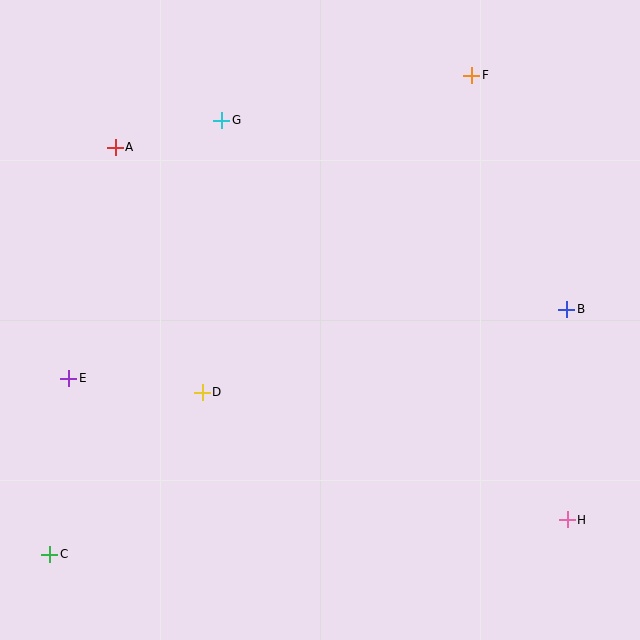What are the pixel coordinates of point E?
Point E is at (69, 378).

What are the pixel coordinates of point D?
Point D is at (202, 392).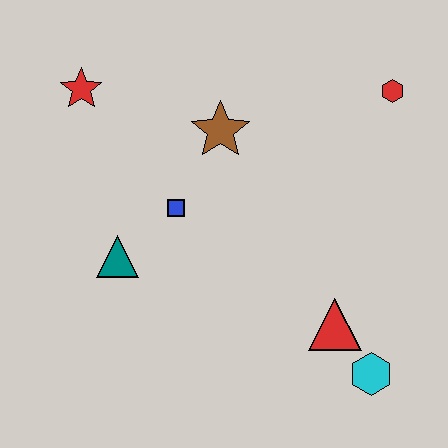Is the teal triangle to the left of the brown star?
Yes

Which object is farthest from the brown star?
The cyan hexagon is farthest from the brown star.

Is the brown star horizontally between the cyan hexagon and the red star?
Yes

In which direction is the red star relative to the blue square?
The red star is above the blue square.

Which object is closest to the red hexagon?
The brown star is closest to the red hexagon.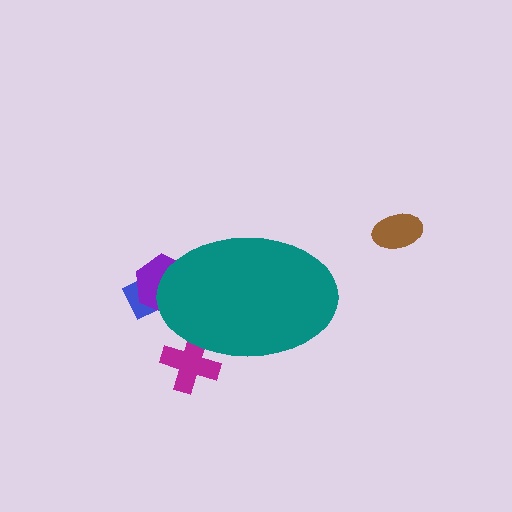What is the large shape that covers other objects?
A teal ellipse.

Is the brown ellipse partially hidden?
No, the brown ellipse is fully visible.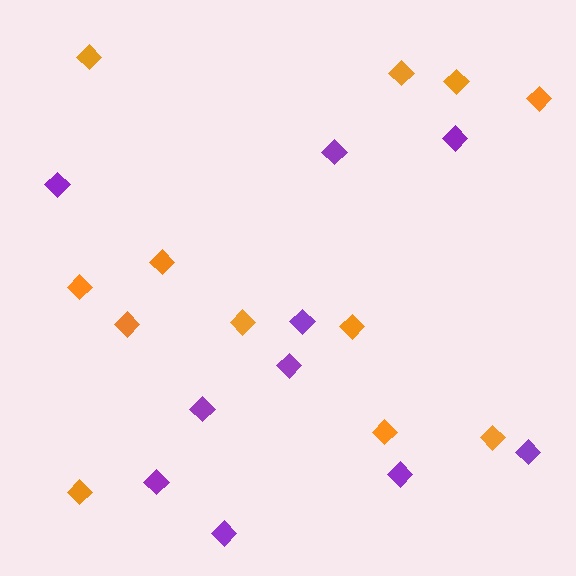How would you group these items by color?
There are 2 groups: one group of orange diamonds (12) and one group of purple diamonds (10).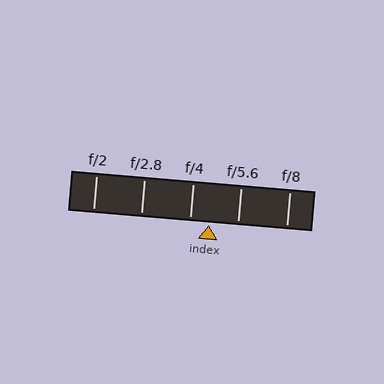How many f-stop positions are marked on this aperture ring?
There are 5 f-stop positions marked.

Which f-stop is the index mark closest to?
The index mark is closest to f/4.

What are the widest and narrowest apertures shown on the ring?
The widest aperture shown is f/2 and the narrowest is f/8.